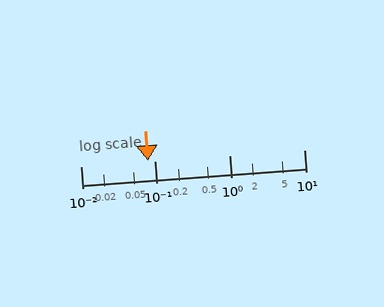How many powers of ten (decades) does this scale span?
The scale spans 3 decades, from 0.01 to 10.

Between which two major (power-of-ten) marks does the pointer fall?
The pointer is between 0.01 and 0.1.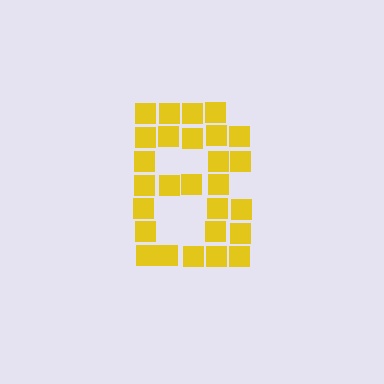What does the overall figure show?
The overall figure shows the letter B.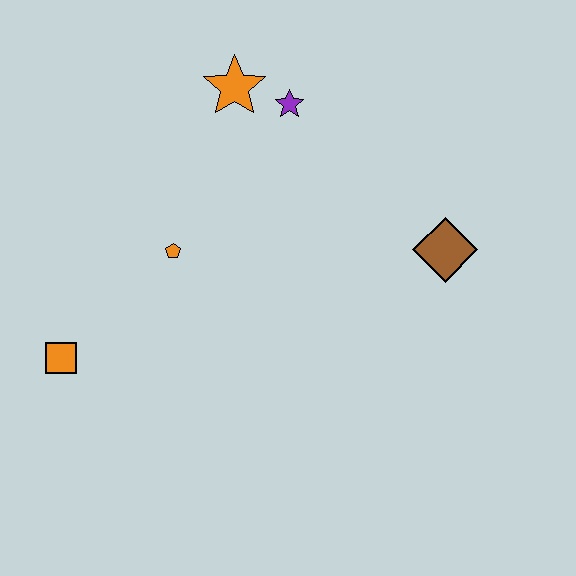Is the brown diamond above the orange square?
Yes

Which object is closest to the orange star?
The purple star is closest to the orange star.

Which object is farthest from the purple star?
The orange square is farthest from the purple star.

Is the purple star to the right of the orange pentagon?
Yes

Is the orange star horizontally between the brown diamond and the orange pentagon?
Yes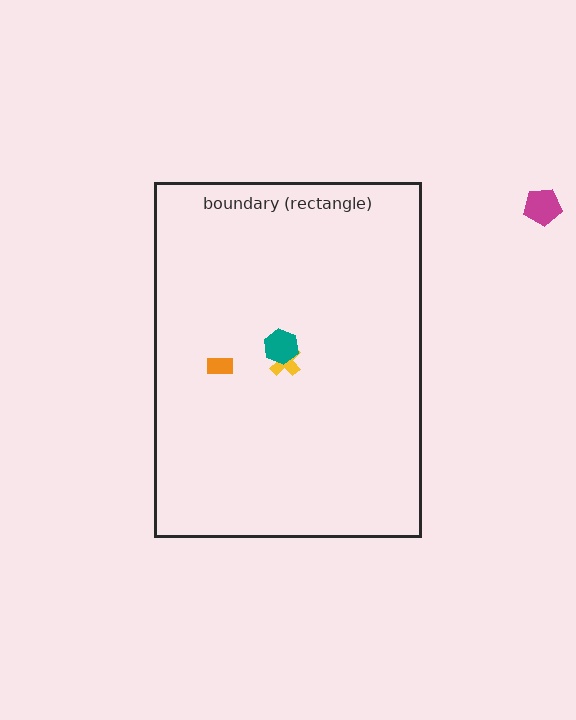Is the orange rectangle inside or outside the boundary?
Inside.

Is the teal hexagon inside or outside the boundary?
Inside.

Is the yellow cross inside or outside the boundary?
Inside.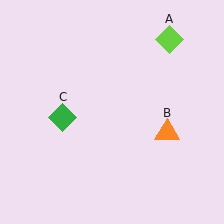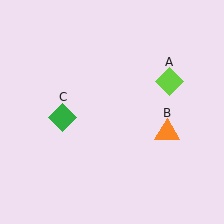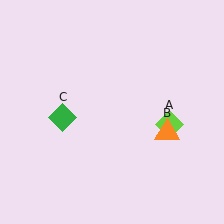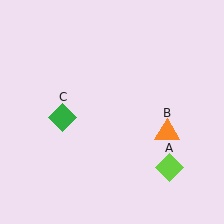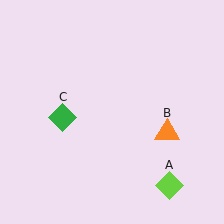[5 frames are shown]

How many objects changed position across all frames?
1 object changed position: lime diamond (object A).